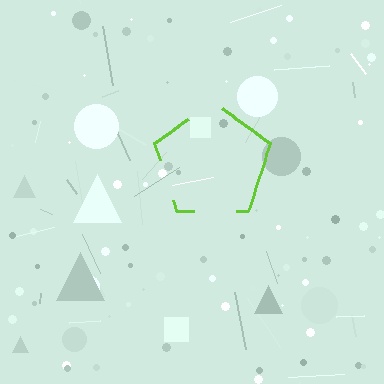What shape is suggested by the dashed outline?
The dashed outline suggests a pentagon.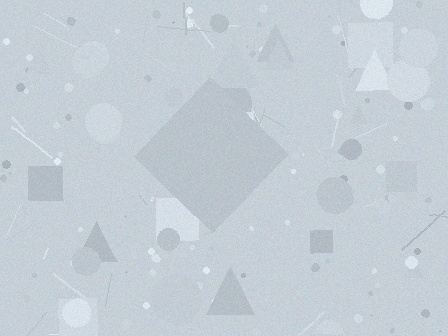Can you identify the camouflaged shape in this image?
The camouflaged shape is a diamond.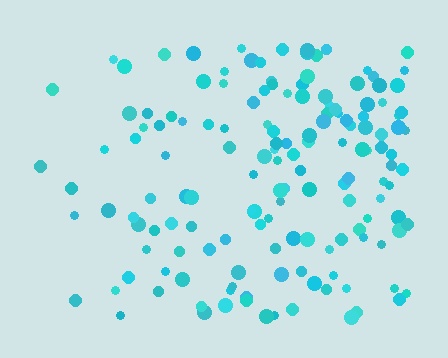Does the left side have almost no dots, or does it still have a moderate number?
Still a moderate number, just noticeably fewer than the right.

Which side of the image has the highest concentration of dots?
The right.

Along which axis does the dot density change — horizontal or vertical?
Horizontal.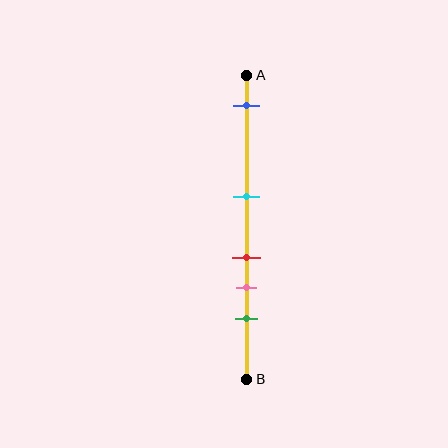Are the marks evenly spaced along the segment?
No, the marks are not evenly spaced.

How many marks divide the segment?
There are 5 marks dividing the segment.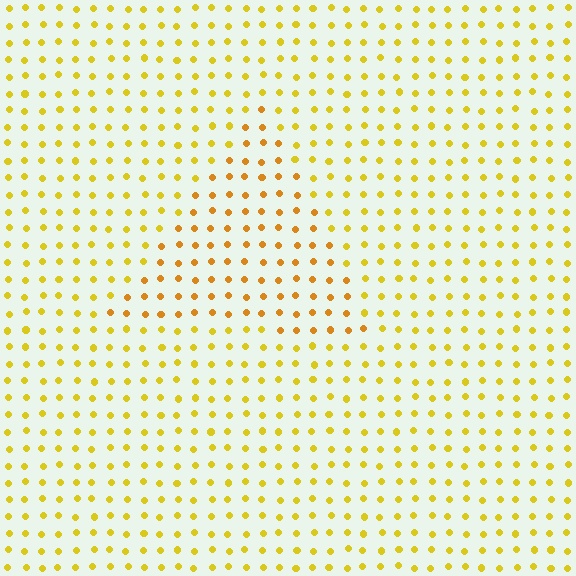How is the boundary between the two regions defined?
The boundary is defined purely by a slight shift in hue (about 21 degrees). Spacing, size, and orientation are identical on both sides.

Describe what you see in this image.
The image is filled with small yellow elements in a uniform arrangement. A triangle-shaped region is visible where the elements are tinted to a slightly different hue, forming a subtle color boundary.